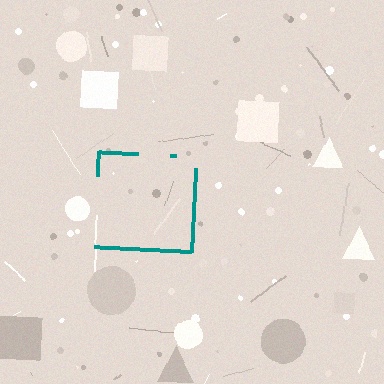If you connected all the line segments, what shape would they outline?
They would outline a square.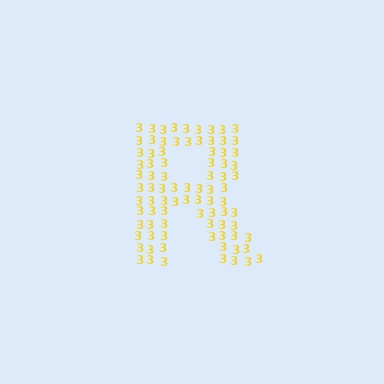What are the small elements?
The small elements are digit 3's.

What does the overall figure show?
The overall figure shows the letter R.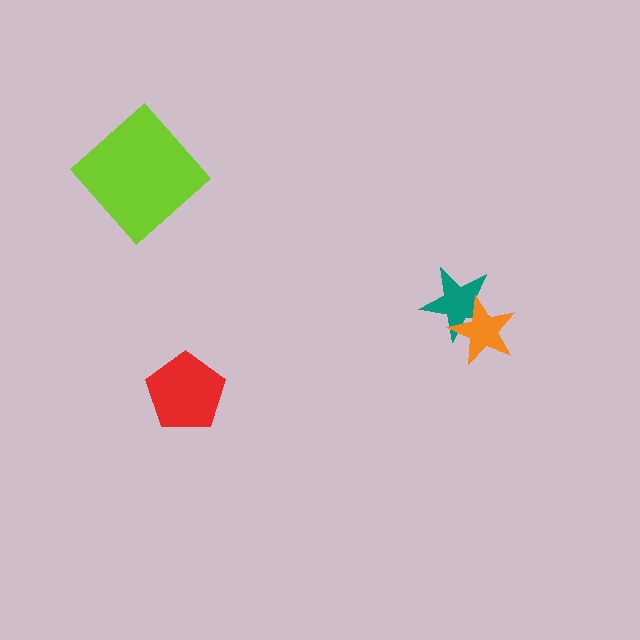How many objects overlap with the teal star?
1 object overlaps with the teal star.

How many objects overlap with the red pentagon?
0 objects overlap with the red pentagon.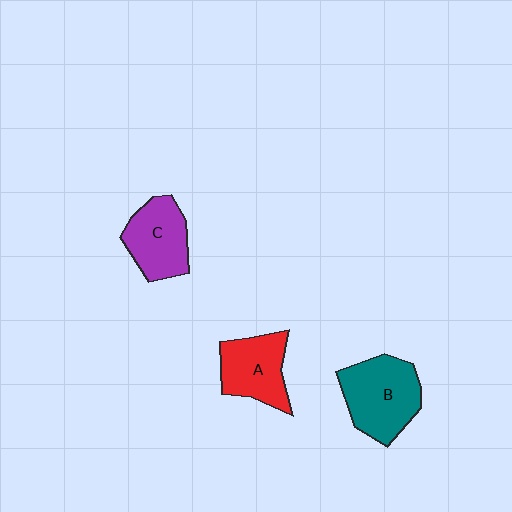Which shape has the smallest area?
Shape A (red).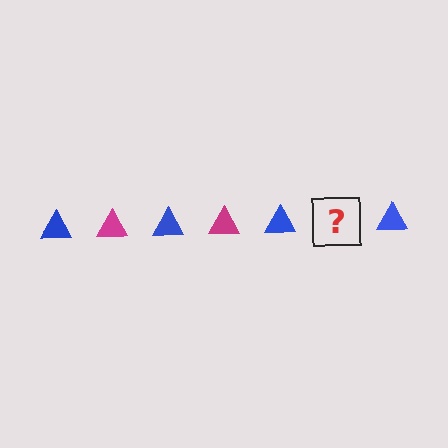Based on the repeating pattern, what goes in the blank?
The blank should be a magenta triangle.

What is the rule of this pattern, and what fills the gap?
The rule is that the pattern cycles through blue, magenta triangles. The gap should be filled with a magenta triangle.